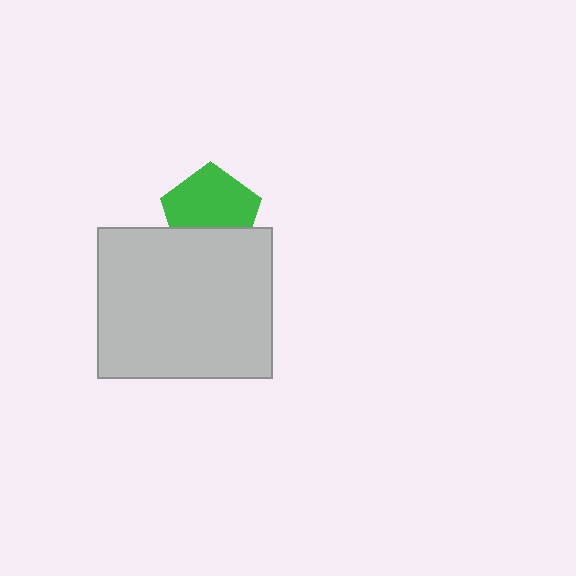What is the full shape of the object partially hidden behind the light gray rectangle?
The partially hidden object is a green pentagon.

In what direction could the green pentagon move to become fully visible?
The green pentagon could move up. That would shift it out from behind the light gray rectangle entirely.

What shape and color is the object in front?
The object in front is a light gray rectangle.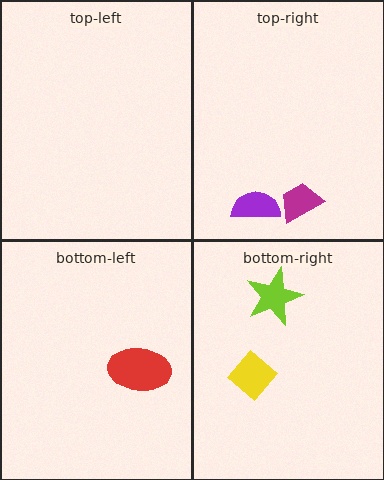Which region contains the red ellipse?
The bottom-left region.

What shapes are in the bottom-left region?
The red ellipse.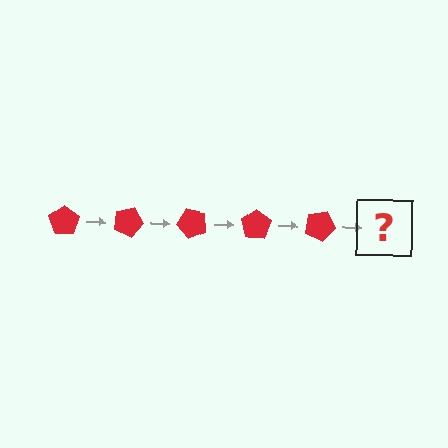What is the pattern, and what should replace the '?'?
The pattern is that the pentagon rotates 25 degrees each step. The '?' should be a red pentagon rotated 125 degrees.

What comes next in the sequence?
The next element should be a red pentagon rotated 125 degrees.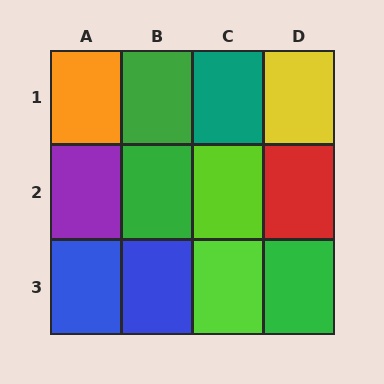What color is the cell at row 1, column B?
Green.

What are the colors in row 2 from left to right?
Purple, green, lime, red.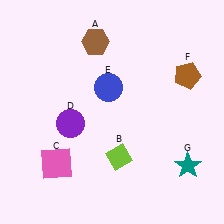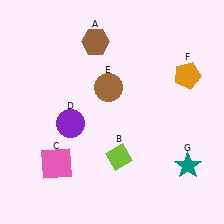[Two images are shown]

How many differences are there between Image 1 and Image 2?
There are 2 differences between the two images.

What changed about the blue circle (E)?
In Image 1, E is blue. In Image 2, it changed to brown.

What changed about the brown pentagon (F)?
In Image 1, F is brown. In Image 2, it changed to orange.